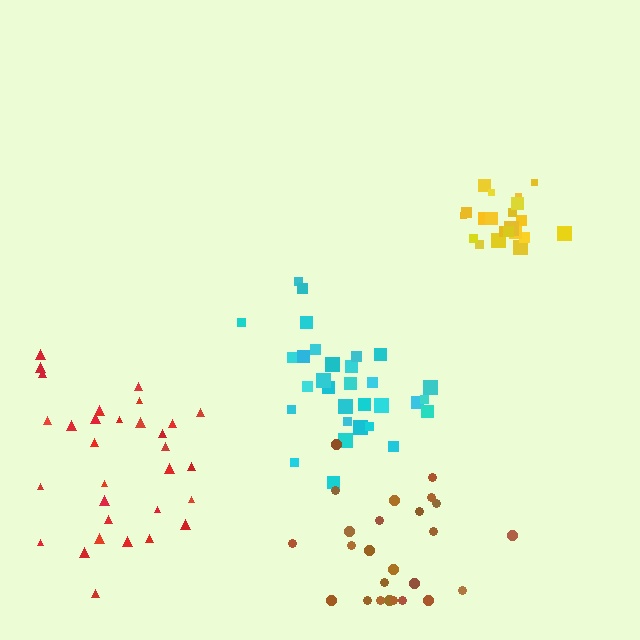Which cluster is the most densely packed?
Yellow.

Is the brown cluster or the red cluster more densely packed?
Brown.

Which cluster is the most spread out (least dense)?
Red.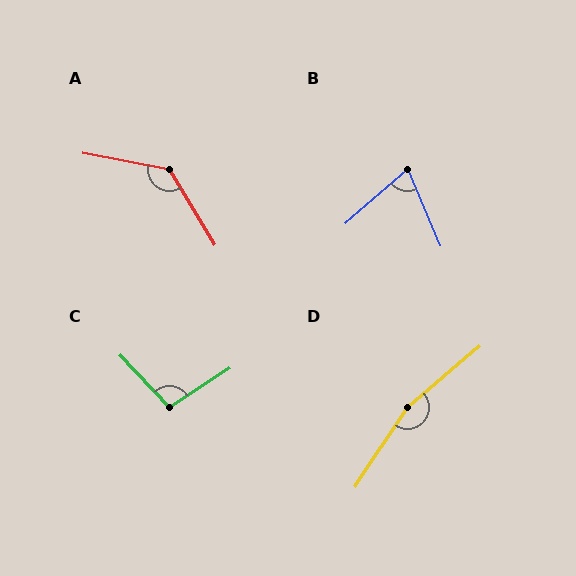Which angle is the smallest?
B, at approximately 72 degrees.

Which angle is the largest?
D, at approximately 164 degrees.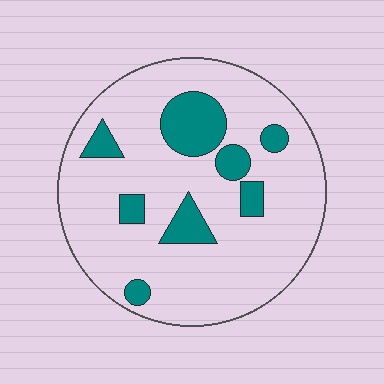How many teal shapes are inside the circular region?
8.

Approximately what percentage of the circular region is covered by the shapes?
Approximately 15%.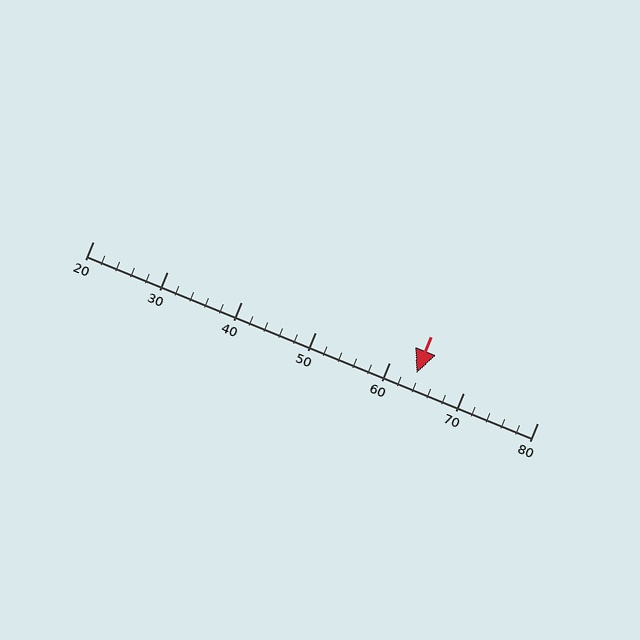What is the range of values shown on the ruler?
The ruler shows values from 20 to 80.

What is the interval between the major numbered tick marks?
The major tick marks are spaced 10 units apart.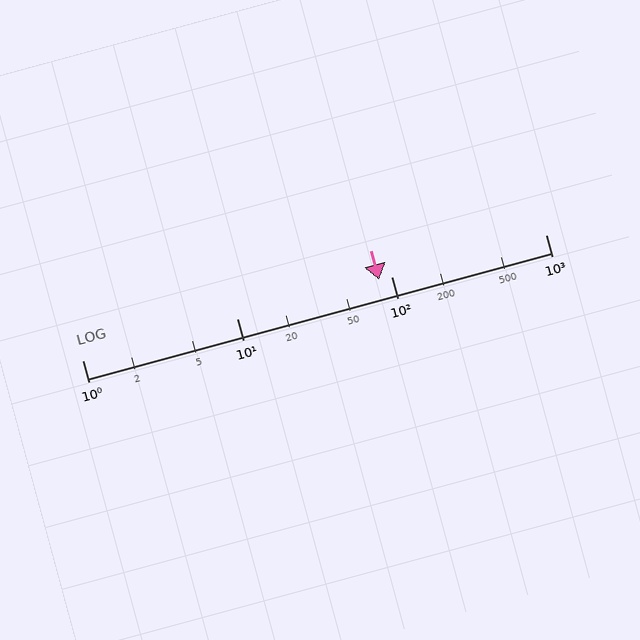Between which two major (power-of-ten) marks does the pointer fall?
The pointer is between 10 and 100.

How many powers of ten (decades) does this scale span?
The scale spans 3 decades, from 1 to 1000.